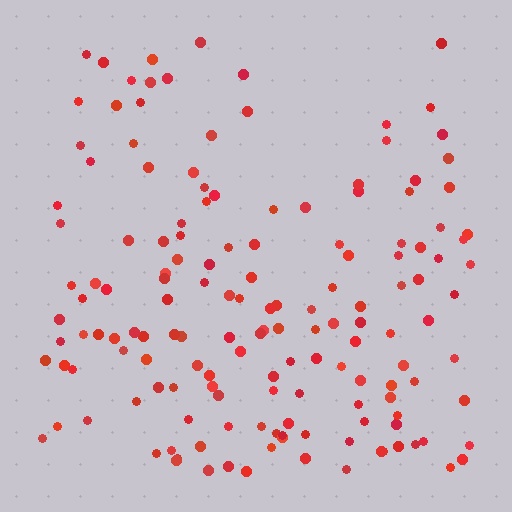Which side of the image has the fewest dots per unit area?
The top.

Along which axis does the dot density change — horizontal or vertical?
Vertical.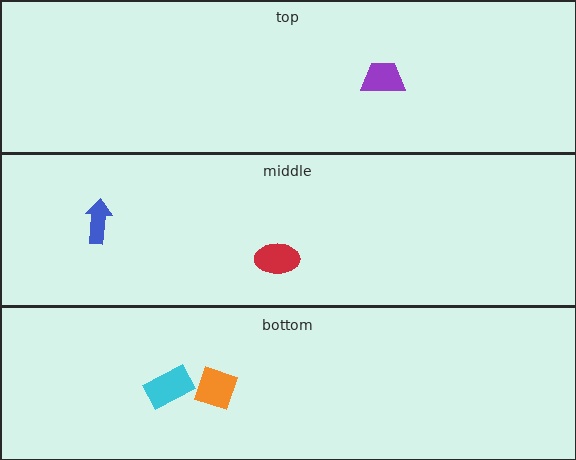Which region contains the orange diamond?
The bottom region.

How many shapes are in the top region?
1.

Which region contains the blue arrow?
The middle region.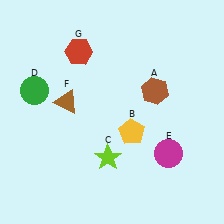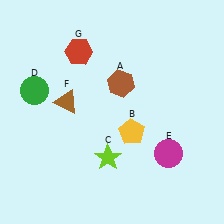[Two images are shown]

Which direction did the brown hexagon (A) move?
The brown hexagon (A) moved left.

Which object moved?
The brown hexagon (A) moved left.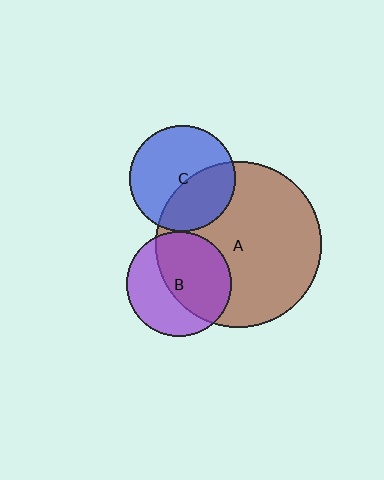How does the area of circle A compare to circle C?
Approximately 2.5 times.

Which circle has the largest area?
Circle A (brown).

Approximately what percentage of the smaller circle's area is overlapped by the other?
Approximately 40%.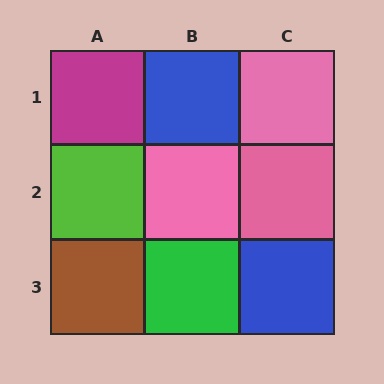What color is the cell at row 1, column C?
Pink.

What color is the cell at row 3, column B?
Green.